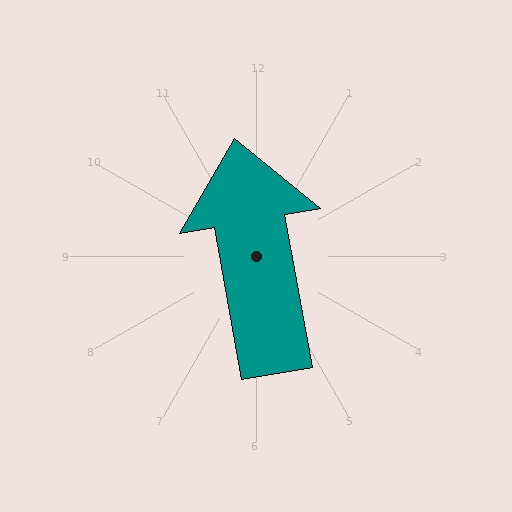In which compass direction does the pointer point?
North.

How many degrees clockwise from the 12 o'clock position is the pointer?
Approximately 350 degrees.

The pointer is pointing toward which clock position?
Roughly 12 o'clock.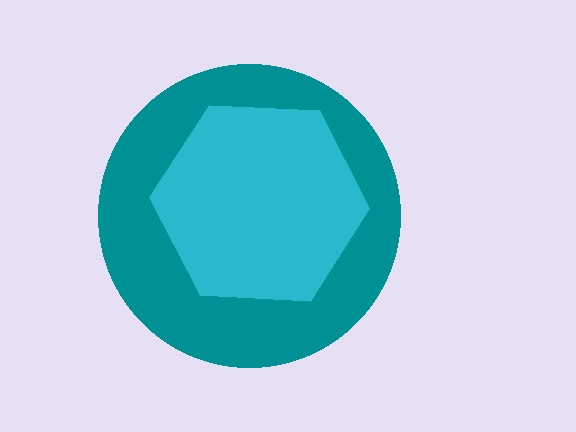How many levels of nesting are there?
2.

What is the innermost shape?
The cyan hexagon.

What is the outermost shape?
The teal circle.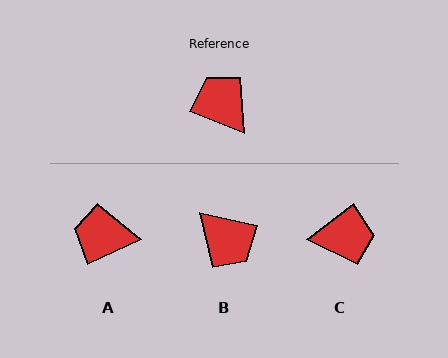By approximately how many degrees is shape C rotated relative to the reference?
Approximately 120 degrees clockwise.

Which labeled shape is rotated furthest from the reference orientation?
B, about 170 degrees away.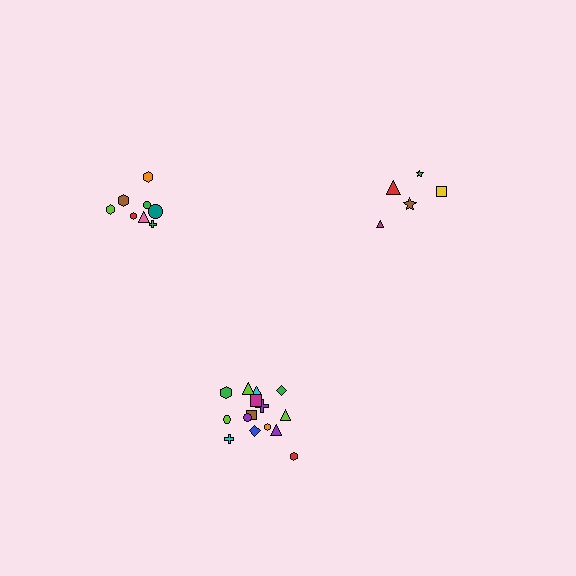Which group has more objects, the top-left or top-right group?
The top-left group.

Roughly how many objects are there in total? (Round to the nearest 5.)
Roughly 30 objects in total.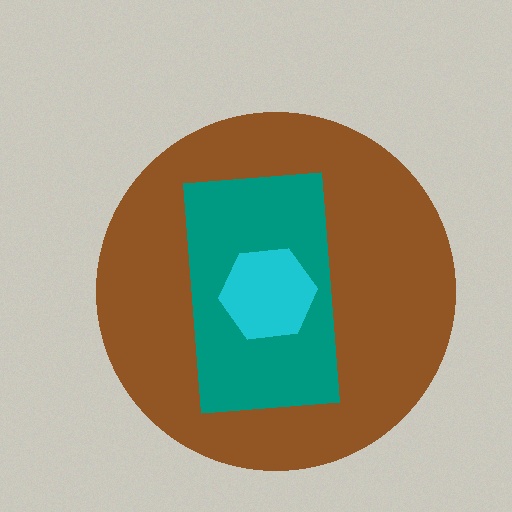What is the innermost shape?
The cyan hexagon.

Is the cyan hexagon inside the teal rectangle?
Yes.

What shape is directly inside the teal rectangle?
The cyan hexagon.